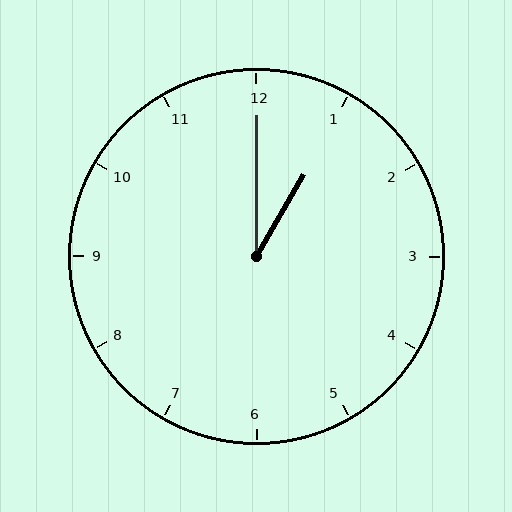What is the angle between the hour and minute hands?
Approximately 30 degrees.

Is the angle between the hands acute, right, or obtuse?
It is acute.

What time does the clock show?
1:00.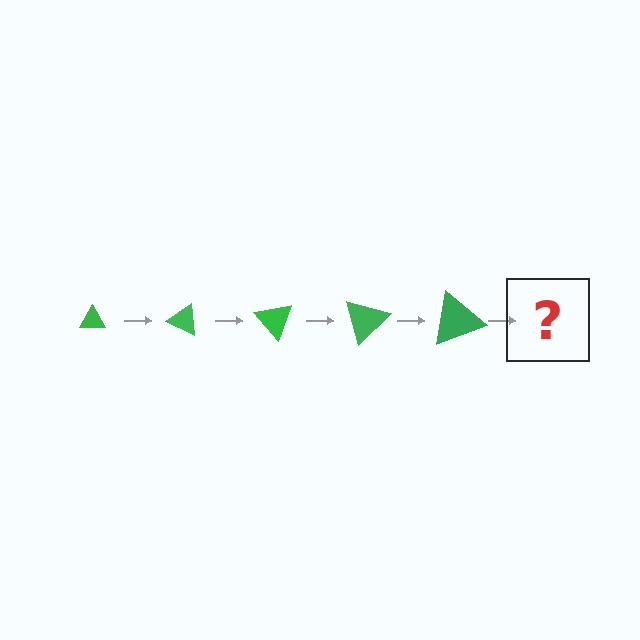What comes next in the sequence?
The next element should be a triangle, larger than the previous one and rotated 125 degrees from the start.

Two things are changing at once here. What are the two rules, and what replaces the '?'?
The two rules are that the triangle grows larger each step and it rotates 25 degrees each step. The '?' should be a triangle, larger than the previous one and rotated 125 degrees from the start.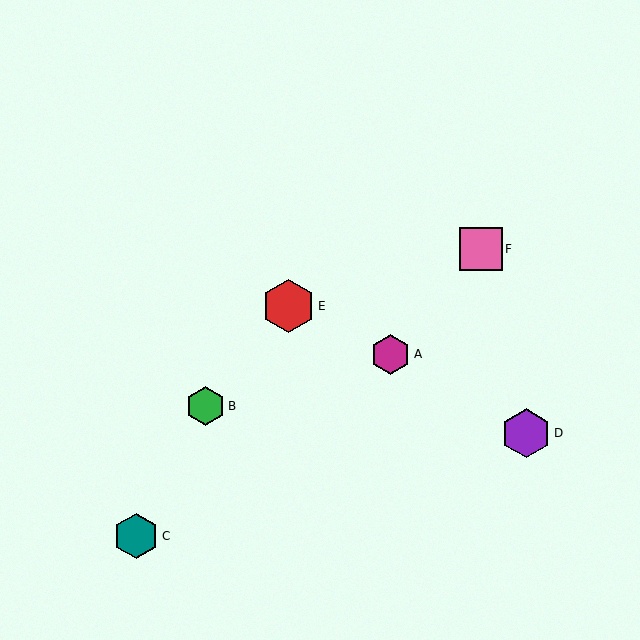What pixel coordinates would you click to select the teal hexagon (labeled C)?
Click at (136, 536) to select the teal hexagon C.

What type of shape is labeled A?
Shape A is a magenta hexagon.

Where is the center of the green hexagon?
The center of the green hexagon is at (205, 406).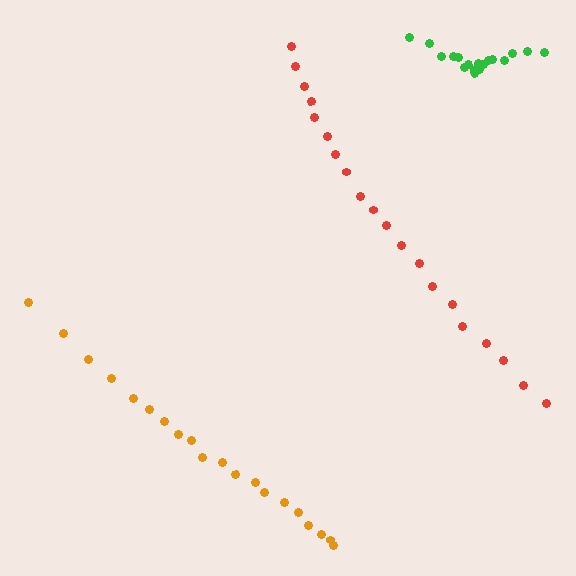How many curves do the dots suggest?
There are 3 distinct paths.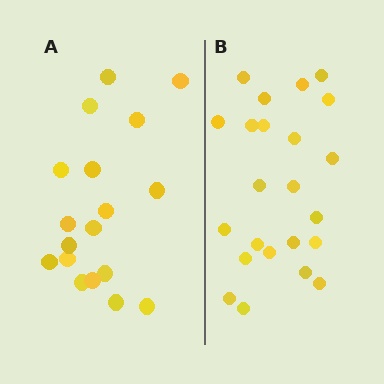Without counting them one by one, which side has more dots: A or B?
Region B (the right region) has more dots.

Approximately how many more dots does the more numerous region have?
Region B has about 5 more dots than region A.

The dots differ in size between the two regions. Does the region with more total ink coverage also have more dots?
No. Region A has more total ink coverage because its dots are larger, but region B actually contains more individual dots. Total area can be misleading — the number of items is what matters here.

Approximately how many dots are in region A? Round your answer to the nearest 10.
About 20 dots. (The exact count is 18, which rounds to 20.)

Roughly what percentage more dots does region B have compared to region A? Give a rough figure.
About 30% more.